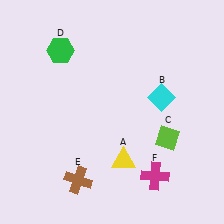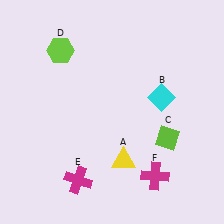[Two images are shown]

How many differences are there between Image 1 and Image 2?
There are 2 differences between the two images.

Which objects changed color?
D changed from green to lime. E changed from brown to magenta.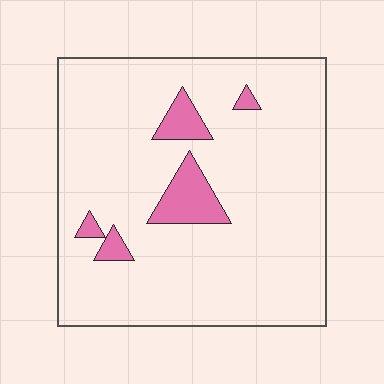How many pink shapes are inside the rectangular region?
5.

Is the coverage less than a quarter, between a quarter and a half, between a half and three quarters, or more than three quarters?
Less than a quarter.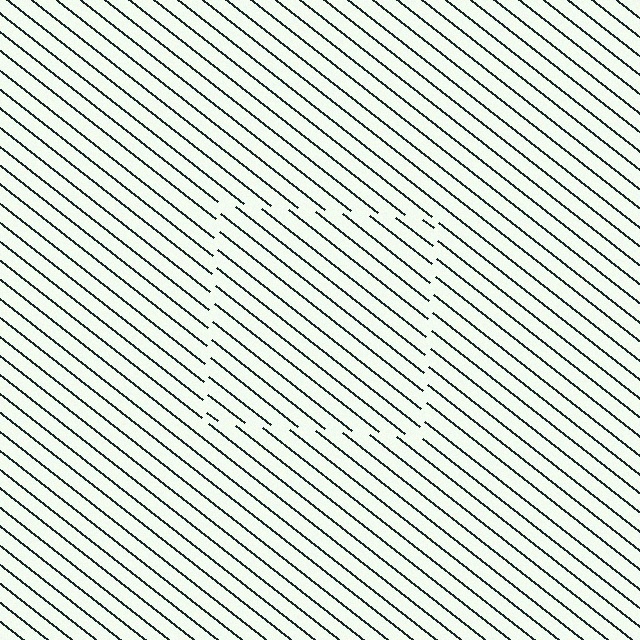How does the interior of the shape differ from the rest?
The interior of the shape contains the same grating, shifted by half a period — the contour is defined by the phase discontinuity where line-ends from the inner and outer gratings abut.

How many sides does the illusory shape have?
4 sides — the line-ends trace a square.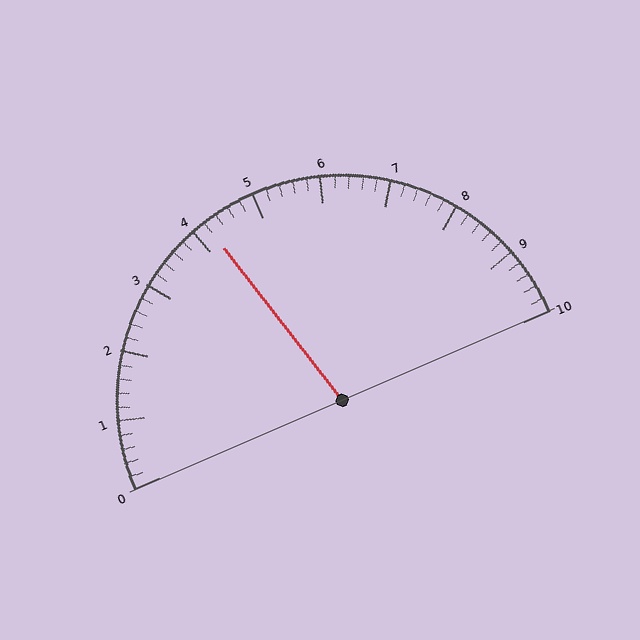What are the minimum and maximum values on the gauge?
The gauge ranges from 0 to 10.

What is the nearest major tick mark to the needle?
The nearest major tick mark is 4.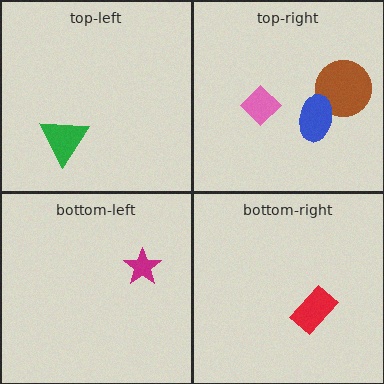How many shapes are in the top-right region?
3.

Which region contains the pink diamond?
The top-right region.